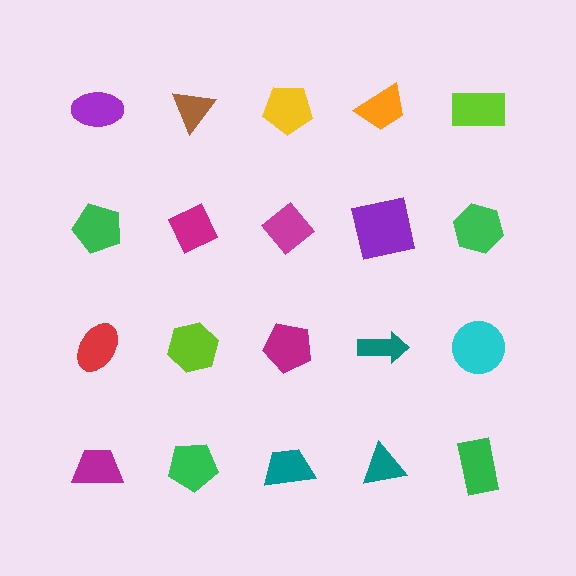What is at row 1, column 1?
A purple ellipse.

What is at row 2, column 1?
A green pentagon.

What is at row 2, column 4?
A purple square.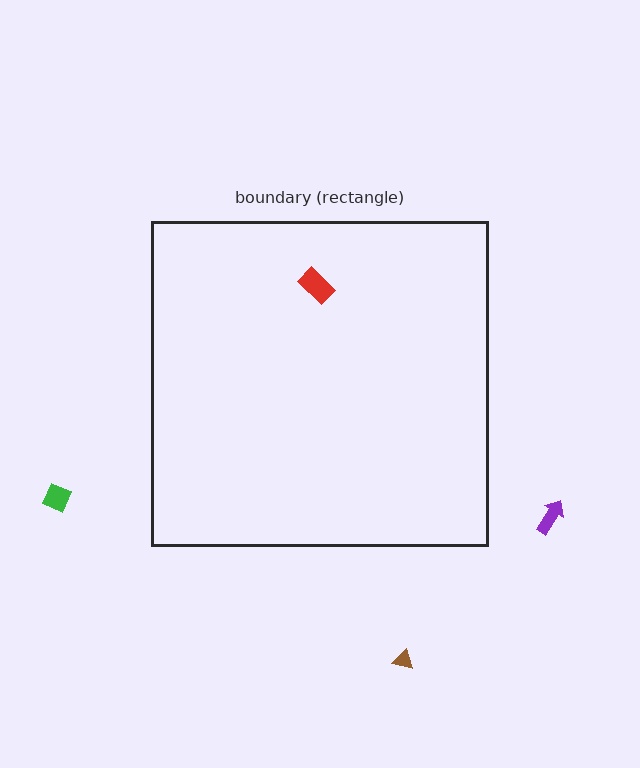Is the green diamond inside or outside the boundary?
Outside.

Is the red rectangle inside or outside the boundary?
Inside.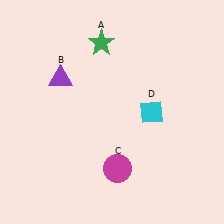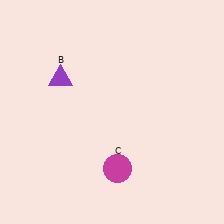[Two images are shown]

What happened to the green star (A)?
The green star (A) was removed in Image 2. It was in the top-left area of Image 1.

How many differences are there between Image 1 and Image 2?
There are 2 differences between the two images.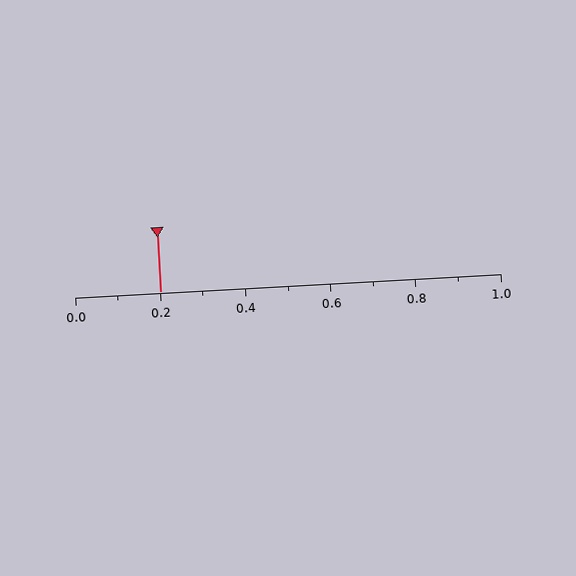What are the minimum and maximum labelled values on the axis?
The axis runs from 0.0 to 1.0.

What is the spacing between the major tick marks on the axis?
The major ticks are spaced 0.2 apart.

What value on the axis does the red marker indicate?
The marker indicates approximately 0.2.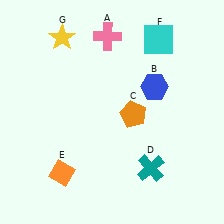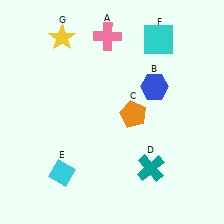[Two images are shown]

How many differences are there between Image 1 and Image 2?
There is 1 difference between the two images.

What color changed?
The diamond (E) changed from orange in Image 1 to cyan in Image 2.